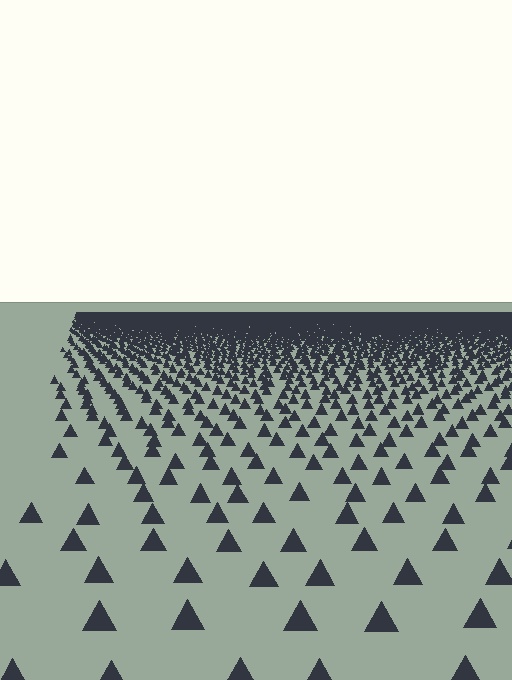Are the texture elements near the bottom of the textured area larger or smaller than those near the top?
Larger. Near the bottom, elements are closer to the viewer and appear at a bigger on-screen size.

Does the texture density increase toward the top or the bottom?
Density increases toward the top.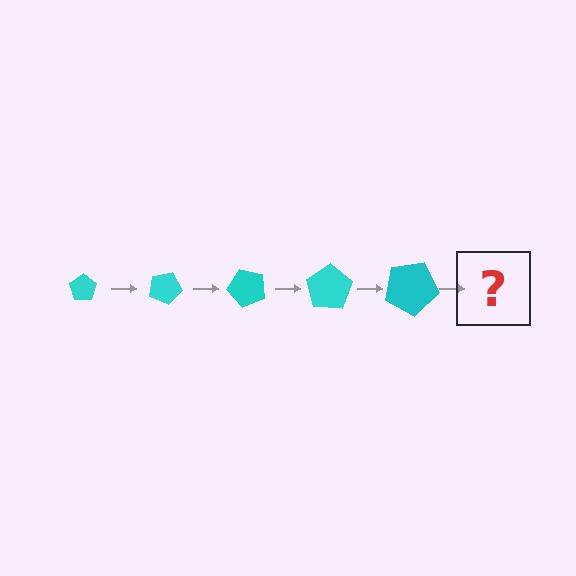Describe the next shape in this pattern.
It should be a pentagon, larger than the previous one and rotated 125 degrees from the start.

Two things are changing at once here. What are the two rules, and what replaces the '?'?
The two rules are that the pentagon grows larger each step and it rotates 25 degrees each step. The '?' should be a pentagon, larger than the previous one and rotated 125 degrees from the start.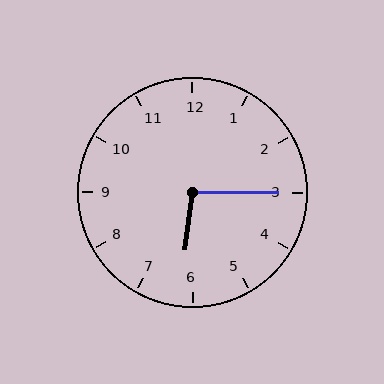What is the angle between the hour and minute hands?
Approximately 98 degrees.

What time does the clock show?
6:15.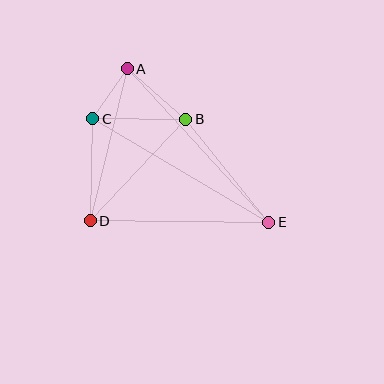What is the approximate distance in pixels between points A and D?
The distance between A and D is approximately 157 pixels.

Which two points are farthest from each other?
Points A and E are farthest from each other.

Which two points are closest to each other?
Points A and C are closest to each other.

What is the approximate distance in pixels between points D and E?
The distance between D and E is approximately 178 pixels.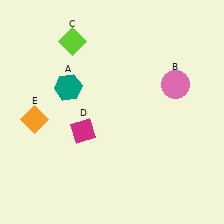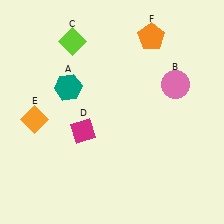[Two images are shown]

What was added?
An orange pentagon (F) was added in Image 2.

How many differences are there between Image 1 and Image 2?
There is 1 difference between the two images.